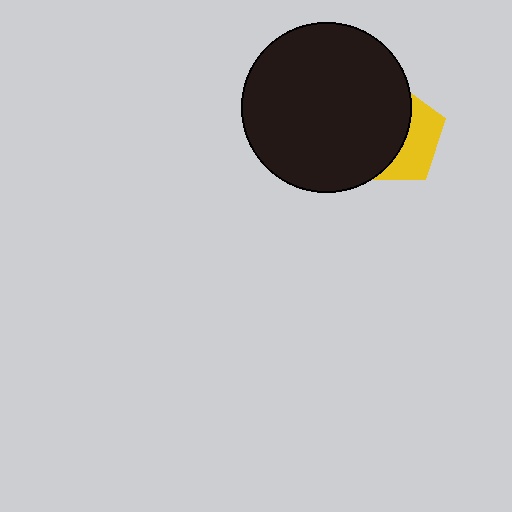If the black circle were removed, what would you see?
You would see the complete yellow pentagon.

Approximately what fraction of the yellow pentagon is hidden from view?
Roughly 62% of the yellow pentagon is hidden behind the black circle.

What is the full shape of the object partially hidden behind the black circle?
The partially hidden object is a yellow pentagon.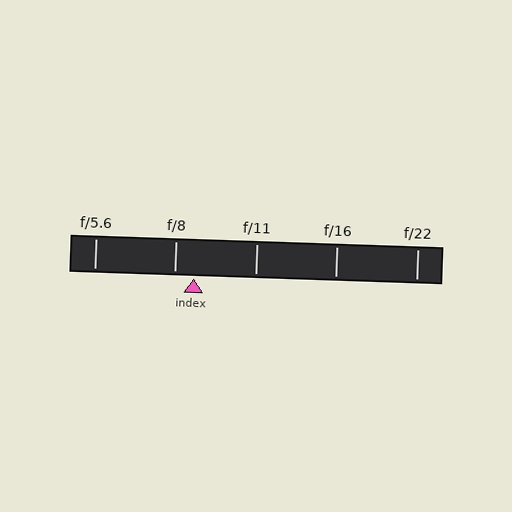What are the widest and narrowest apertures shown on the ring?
The widest aperture shown is f/5.6 and the narrowest is f/22.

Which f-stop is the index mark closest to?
The index mark is closest to f/8.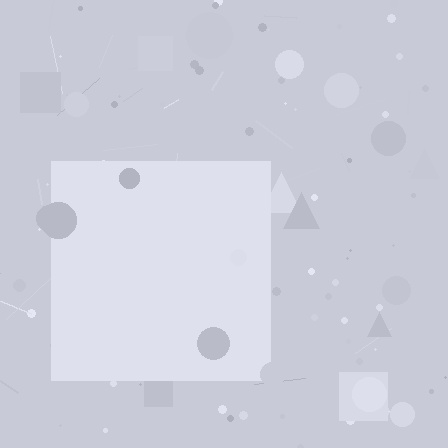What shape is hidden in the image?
A square is hidden in the image.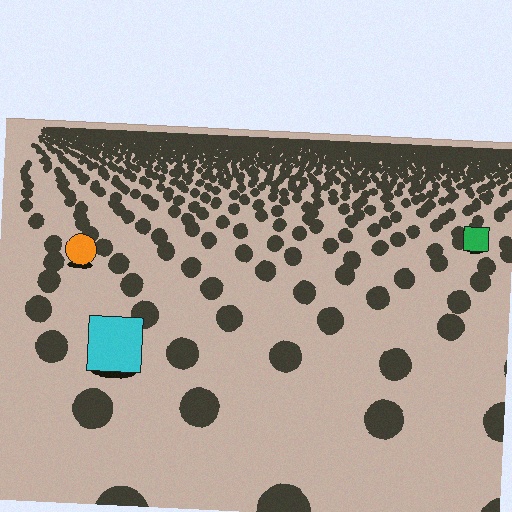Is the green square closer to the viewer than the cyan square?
No. The cyan square is closer — you can tell from the texture gradient: the ground texture is coarser near it.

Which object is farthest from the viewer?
The green square is farthest from the viewer. It appears smaller and the ground texture around it is denser.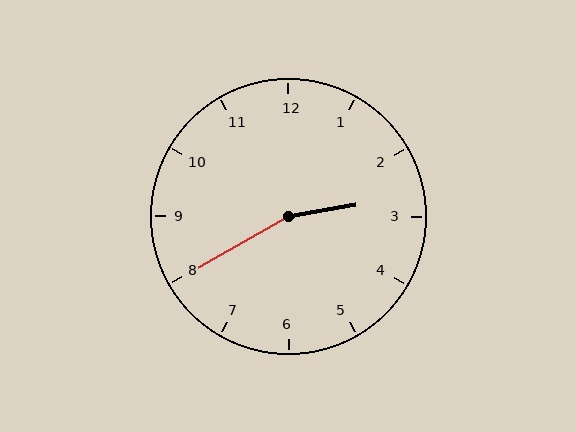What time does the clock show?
2:40.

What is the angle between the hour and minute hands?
Approximately 160 degrees.